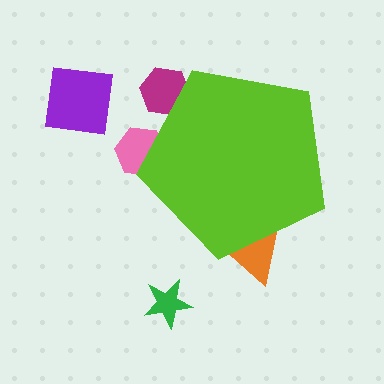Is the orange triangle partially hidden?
Yes, the orange triangle is partially hidden behind the lime pentagon.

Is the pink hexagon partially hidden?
Yes, the pink hexagon is partially hidden behind the lime pentagon.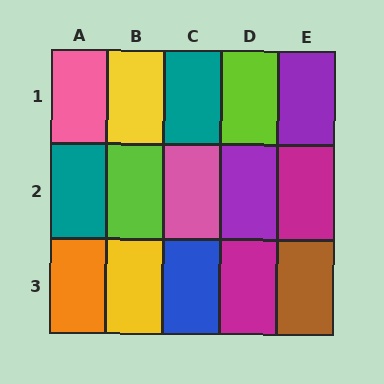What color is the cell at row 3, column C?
Blue.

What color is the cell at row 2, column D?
Purple.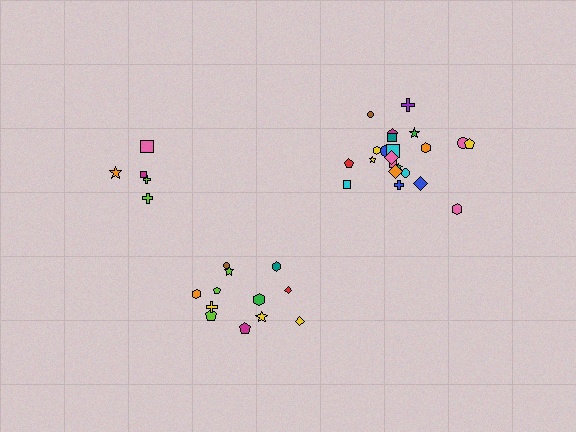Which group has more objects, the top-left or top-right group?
The top-right group.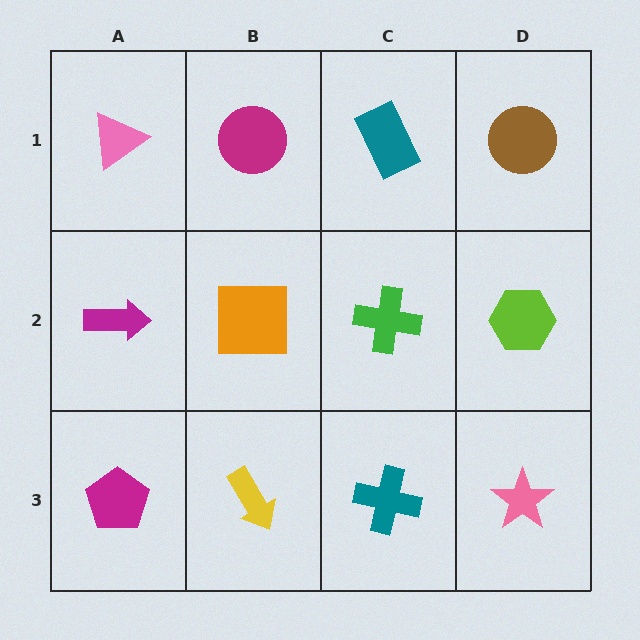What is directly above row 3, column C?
A green cross.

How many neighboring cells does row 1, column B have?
3.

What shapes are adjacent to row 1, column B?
An orange square (row 2, column B), a pink triangle (row 1, column A), a teal rectangle (row 1, column C).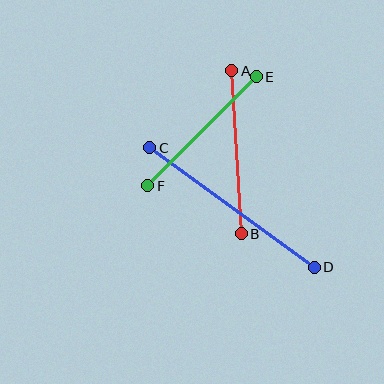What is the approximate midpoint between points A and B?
The midpoint is at approximately (237, 152) pixels.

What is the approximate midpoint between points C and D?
The midpoint is at approximately (232, 207) pixels.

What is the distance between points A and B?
The distance is approximately 163 pixels.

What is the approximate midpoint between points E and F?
The midpoint is at approximately (202, 131) pixels.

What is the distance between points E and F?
The distance is approximately 154 pixels.